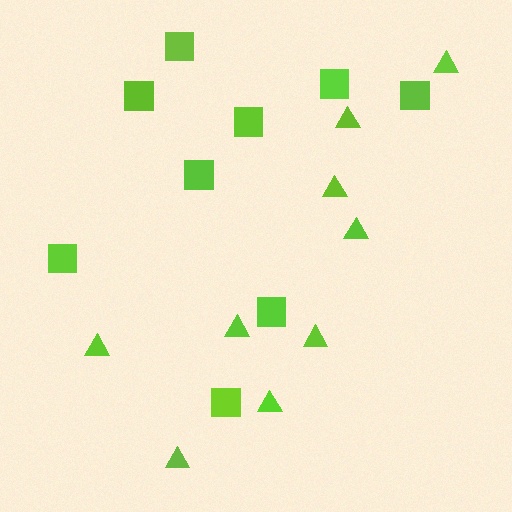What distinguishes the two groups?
There are 2 groups: one group of squares (9) and one group of triangles (9).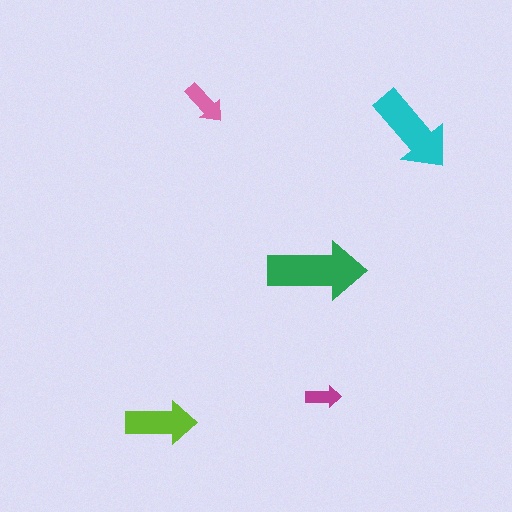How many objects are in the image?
There are 5 objects in the image.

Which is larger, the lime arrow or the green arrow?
The green one.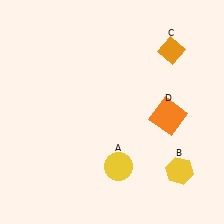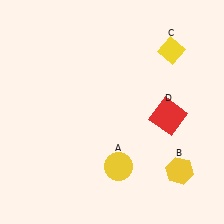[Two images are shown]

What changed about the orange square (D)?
In Image 1, D is orange. In Image 2, it changed to red.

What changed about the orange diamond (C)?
In Image 1, C is orange. In Image 2, it changed to yellow.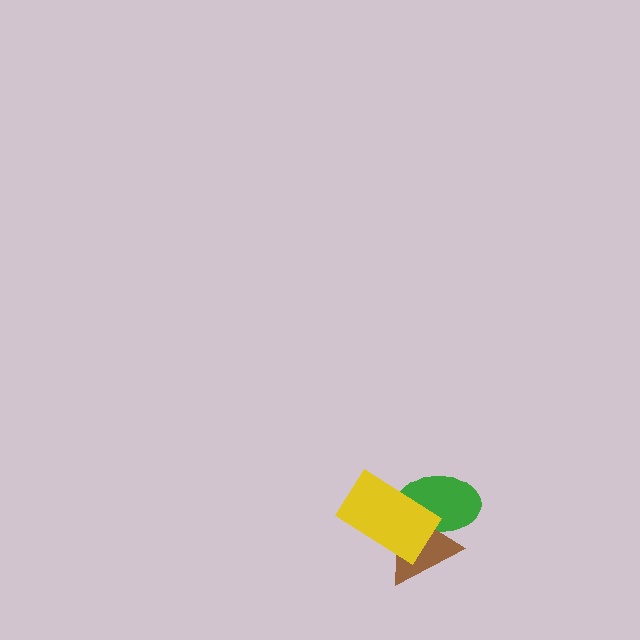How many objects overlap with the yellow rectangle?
2 objects overlap with the yellow rectangle.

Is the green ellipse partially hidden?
Yes, it is partially covered by another shape.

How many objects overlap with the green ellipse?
2 objects overlap with the green ellipse.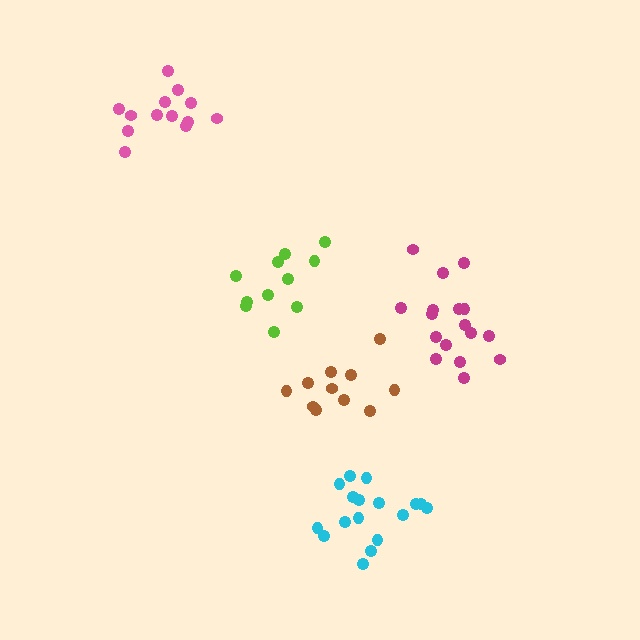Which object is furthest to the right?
The magenta cluster is rightmost.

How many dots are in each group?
Group 1: 11 dots, Group 2: 17 dots, Group 3: 11 dots, Group 4: 13 dots, Group 5: 17 dots (69 total).